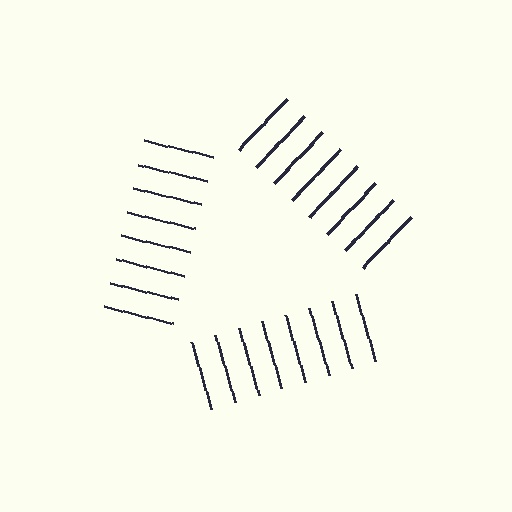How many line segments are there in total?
24 — 8 along each of the 3 edges.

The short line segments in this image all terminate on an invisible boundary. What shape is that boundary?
An illusory triangle — the line segments terminate on its edges but no continuous stroke is drawn.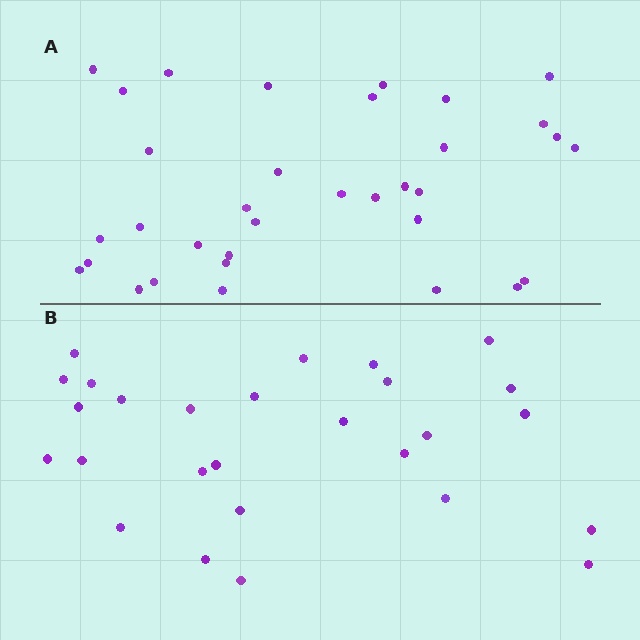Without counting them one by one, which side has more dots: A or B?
Region A (the top region) has more dots.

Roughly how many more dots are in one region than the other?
Region A has roughly 8 or so more dots than region B.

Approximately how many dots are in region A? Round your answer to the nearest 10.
About 30 dots. (The exact count is 34, which rounds to 30.)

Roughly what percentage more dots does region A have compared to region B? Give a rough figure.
About 25% more.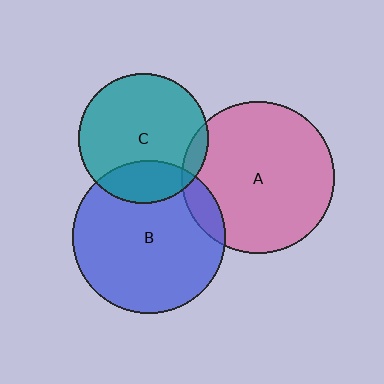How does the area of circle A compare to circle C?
Approximately 1.4 times.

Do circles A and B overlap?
Yes.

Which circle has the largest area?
Circle B (blue).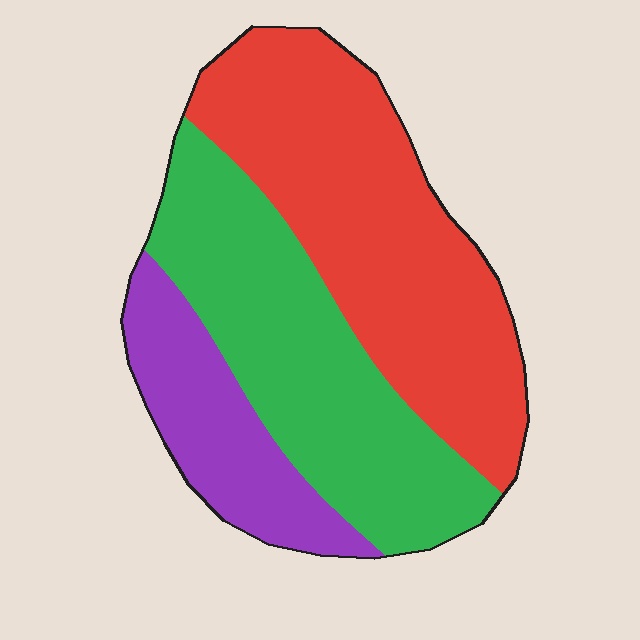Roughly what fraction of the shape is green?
Green covers 37% of the shape.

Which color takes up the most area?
Red, at roughly 45%.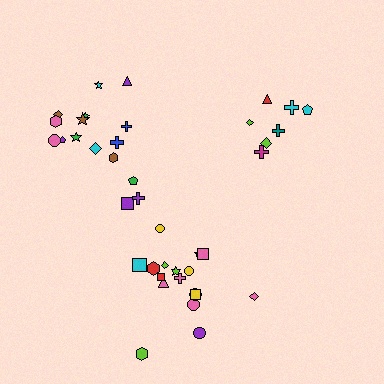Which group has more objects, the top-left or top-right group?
The top-left group.